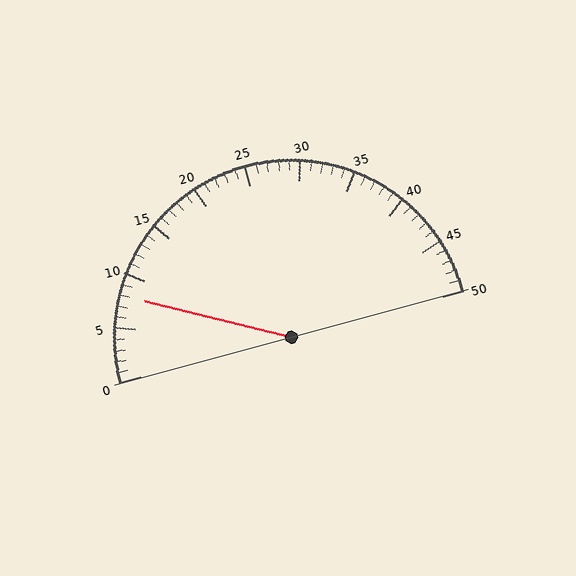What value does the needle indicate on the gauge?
The needle indicates approximately 8.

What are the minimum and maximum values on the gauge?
The gauge ranges from 0 to 50.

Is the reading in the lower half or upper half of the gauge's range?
The reading is in the lower half of the range (0 to 50).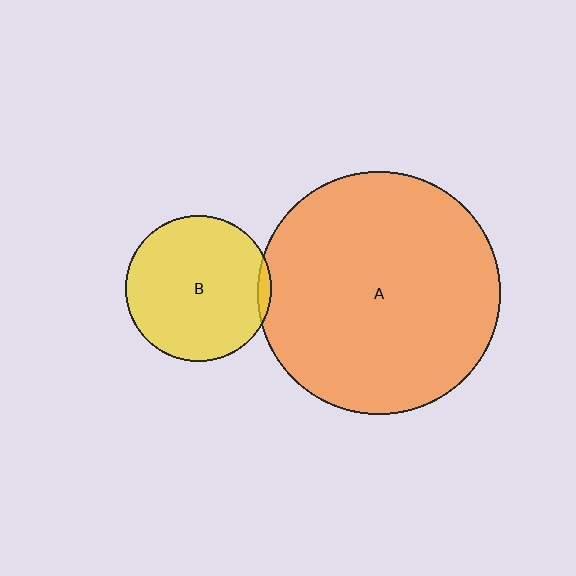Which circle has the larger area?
Circle A (orange).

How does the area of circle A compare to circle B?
Approximately 2.8 times.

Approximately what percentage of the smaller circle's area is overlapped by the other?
Approximately 5%.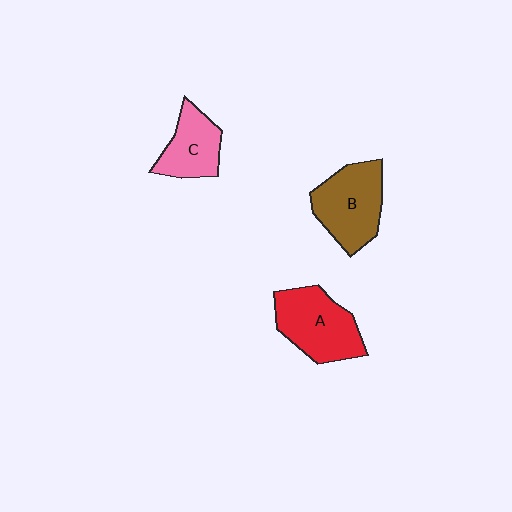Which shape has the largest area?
Shape A (red).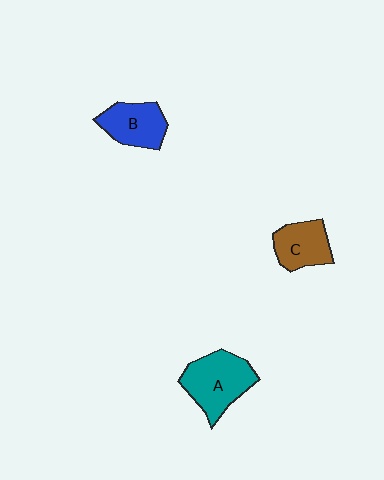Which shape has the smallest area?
Shape C (brown).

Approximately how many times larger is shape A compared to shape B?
Approximately 1.4 times.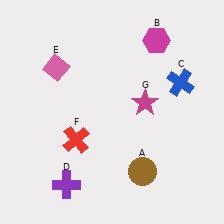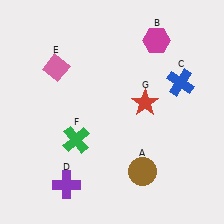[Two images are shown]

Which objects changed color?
F changed from red to green. G changed from magenta to red.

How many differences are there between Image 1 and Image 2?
There are 2 differences between the two images.